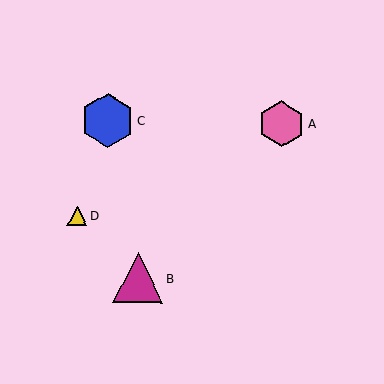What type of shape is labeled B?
Shape B is a magenta triangle.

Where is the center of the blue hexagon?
The center of the blue hexagon is at (108, 120).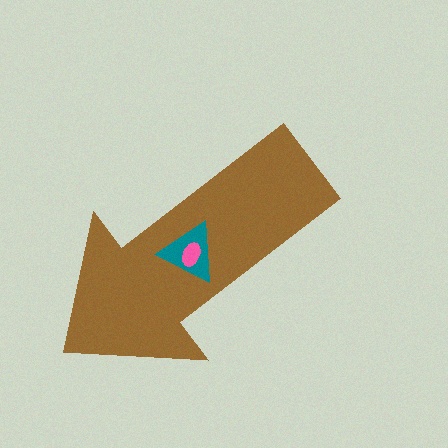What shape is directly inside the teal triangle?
The pink ellipse.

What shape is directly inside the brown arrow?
The teal triangle.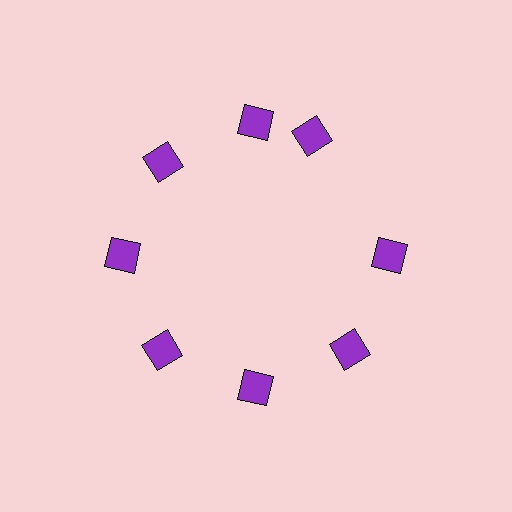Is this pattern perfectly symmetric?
No. The 8 purple diamonds are arranged in a ring, but one element near the 2 o'clock position is rotated out of alignment along the ring, breaking the 8-fold rotational symmetry.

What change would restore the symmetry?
The symmetry would be restored by rotating it back into even spacing with its neighbors so that all 8 diamonds sit at equal angles and equal distance from the center.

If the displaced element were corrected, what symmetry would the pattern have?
It would have 8-fold rotational symmetry — the pattern would map onto itself every 45 degrees.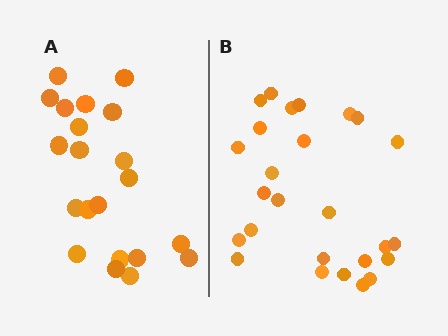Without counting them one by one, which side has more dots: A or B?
Region B (the right region) has more dots.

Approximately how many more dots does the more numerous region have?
Region B has about 5 more dots than region A.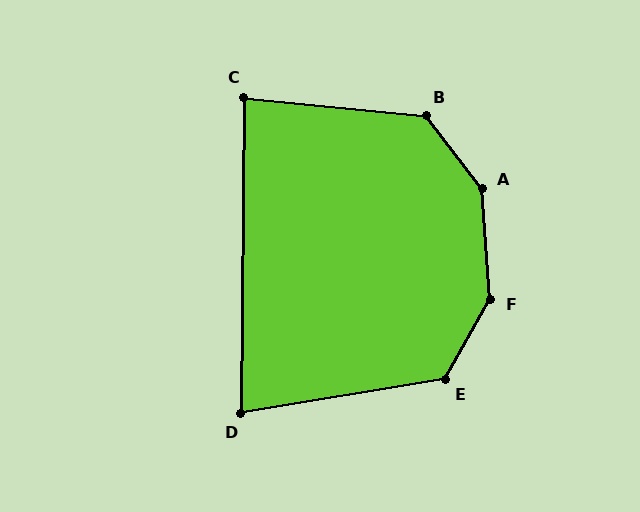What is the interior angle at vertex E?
Approximately 129 degrees (obtuse).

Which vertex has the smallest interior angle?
D, at approximately 80 degrees.